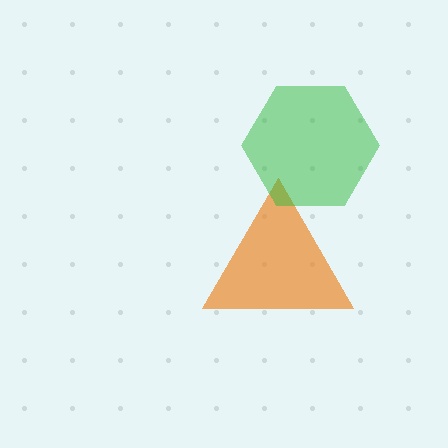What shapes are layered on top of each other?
The layered shapes are: an orange triangle, a green hexagon.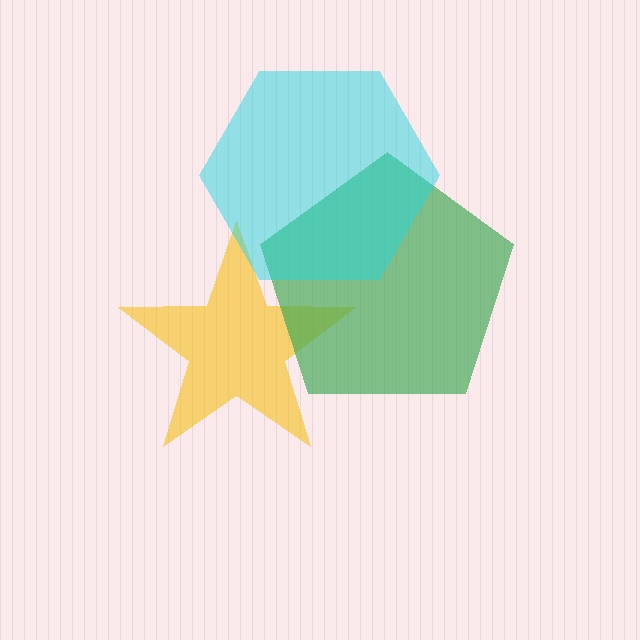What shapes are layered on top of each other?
The layered shapes are: a yellow star, a green pentagon, a cyan hexagon.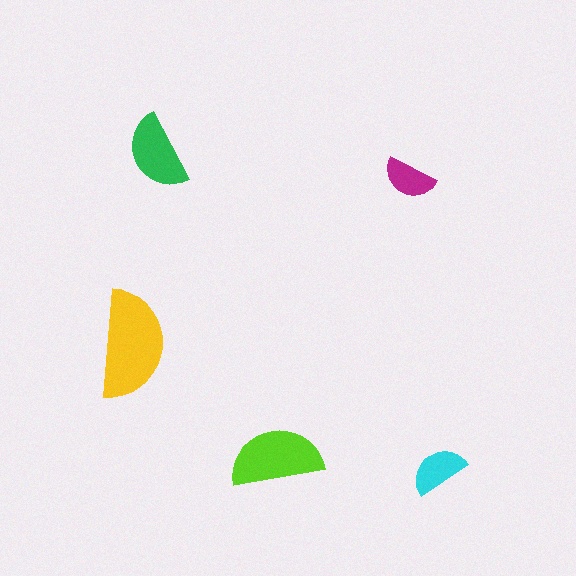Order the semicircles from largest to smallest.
the yellow one, the lime one, the green one, the cyan one, the magenta one.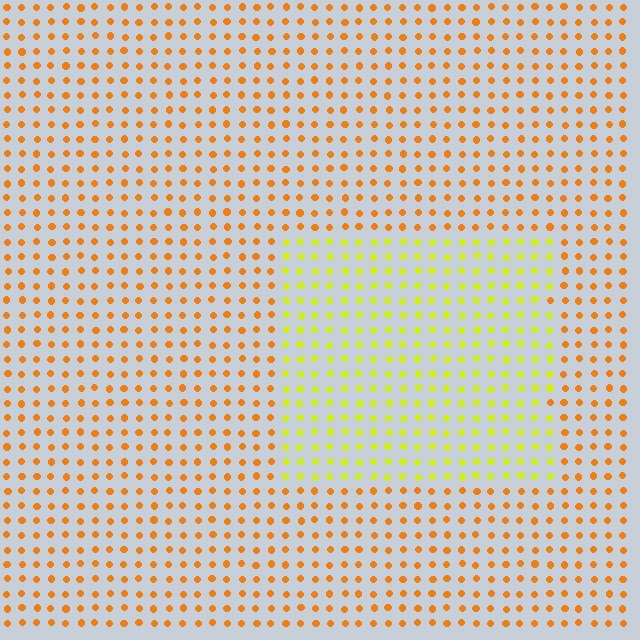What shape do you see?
I see a rectangle.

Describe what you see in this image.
The image is filled with small orange elements in a uniform arrangement. A rectangle-shaped region is visible where the elements are tinted to a slightly different hue, forming a subtle color boundary.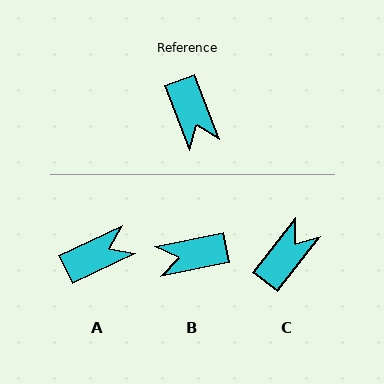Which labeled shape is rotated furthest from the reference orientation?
C, about 122 degrees away.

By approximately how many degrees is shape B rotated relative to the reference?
Approximately 99 degrees clockwise.